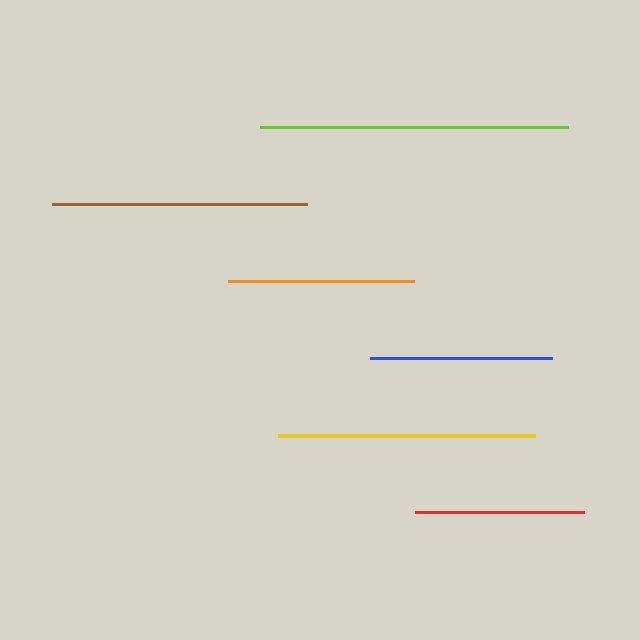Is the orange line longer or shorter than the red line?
The orange line is longer than the red line.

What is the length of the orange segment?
The orange segment is approximately 186 pixels long.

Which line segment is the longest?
The lime line is the longest at approximately 308 pixels.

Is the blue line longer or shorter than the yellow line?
The yellow line is longer than the blue line.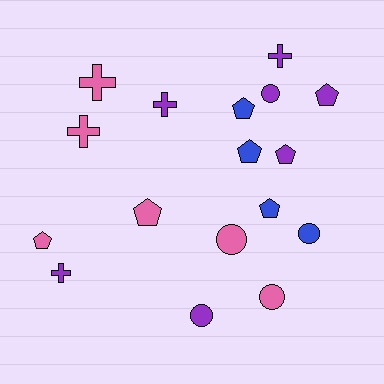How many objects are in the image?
There are 17 objects.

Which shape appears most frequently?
Pentagon, with 7 objects.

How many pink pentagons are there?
There are 2 pink pentagons.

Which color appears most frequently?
Purple, with 7 objects.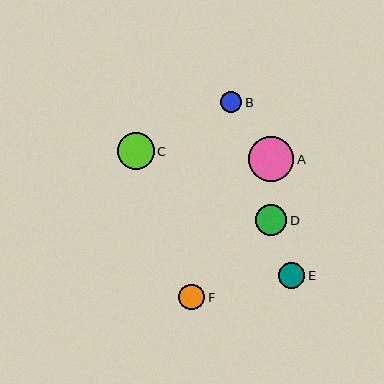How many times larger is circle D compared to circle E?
Circle D is approximately 1.2 times the size of circle E.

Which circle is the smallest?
Circle B is the smallest with a size of approximately 21 pixels.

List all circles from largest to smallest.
From largest to smallest: A, C, D, E, F, B.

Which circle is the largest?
Circle A is the largest with a size of approximately 45 pixels.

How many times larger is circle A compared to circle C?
Circle A is approximately 1.2 times the size of circle C.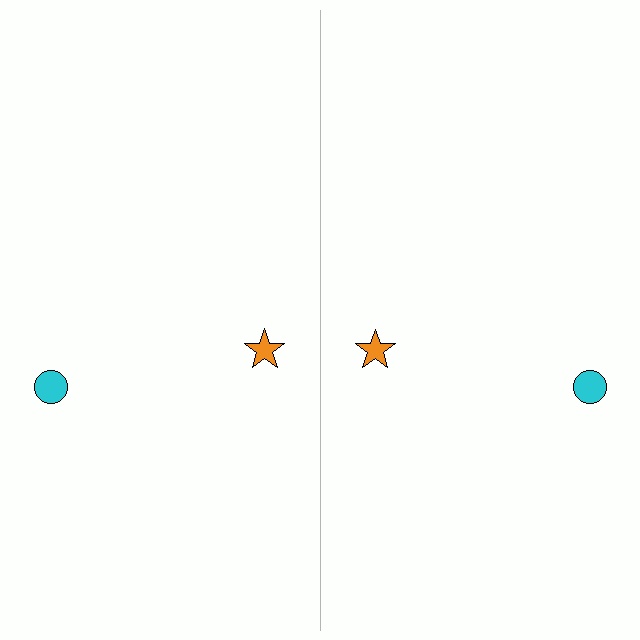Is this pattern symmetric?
Yes, this pattern has bilateral (reflection) symmetry.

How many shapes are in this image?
There are 4 shapes in this image.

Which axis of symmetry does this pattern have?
The pattern has a vertical axis of symmetry running through the center of the image.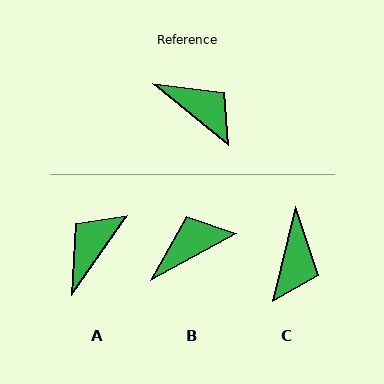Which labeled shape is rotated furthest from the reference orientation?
A, about 94 degrees away.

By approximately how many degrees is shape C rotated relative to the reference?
Approximately 65 degrees clockwise.